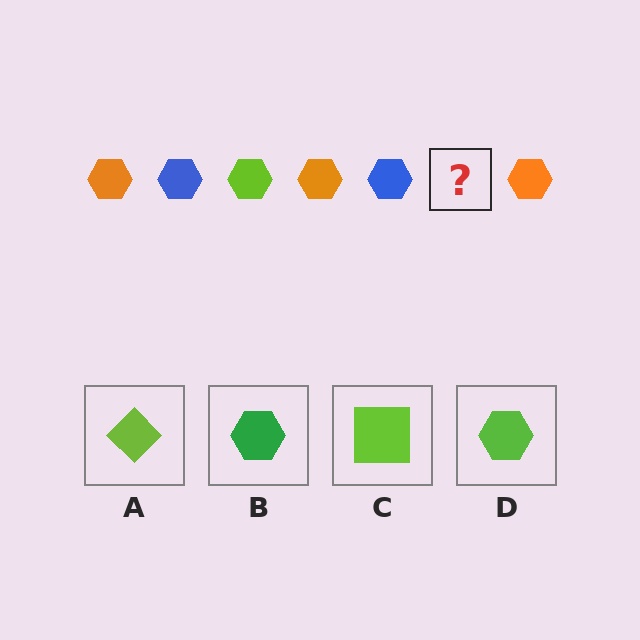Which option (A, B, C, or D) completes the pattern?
D.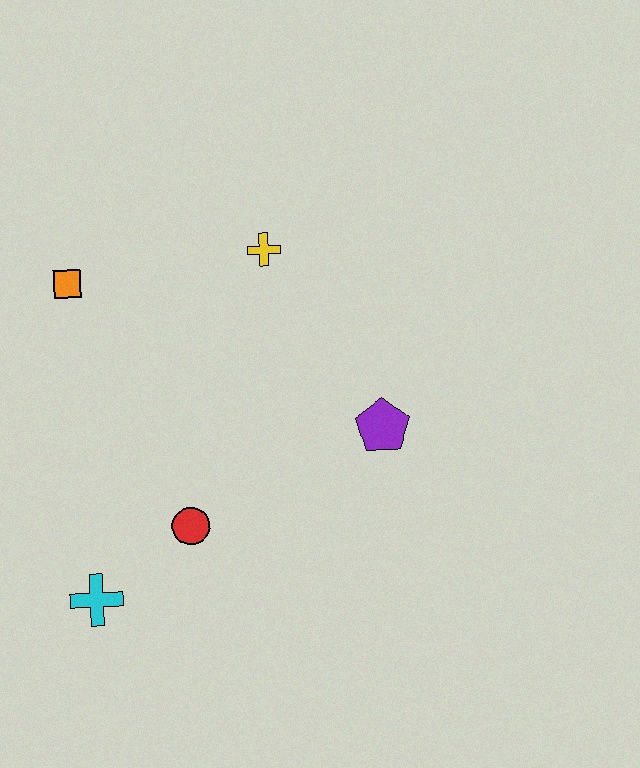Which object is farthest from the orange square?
The purple pentagon is farthest from the orange square.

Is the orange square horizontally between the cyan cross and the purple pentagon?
No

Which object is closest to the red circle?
The cyan cross is closest to the red circle.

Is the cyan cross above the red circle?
No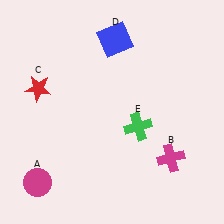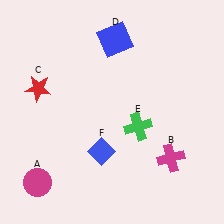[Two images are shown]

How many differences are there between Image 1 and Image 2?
There is 1 difference between the two images.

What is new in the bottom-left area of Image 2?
A blue diamond (F) was added in the bottom-left area of Image 2.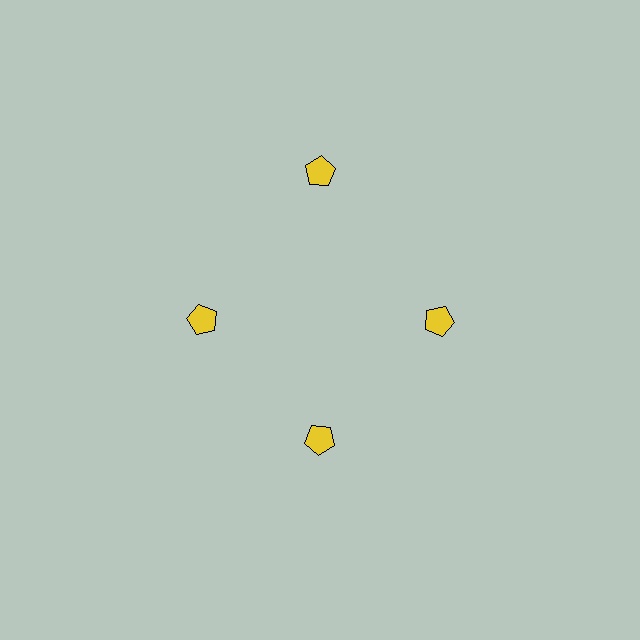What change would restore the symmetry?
The symmetry would be restored by moving it inward, back onto the ring so that all 4 pentagons sit at equal angles and equal distance from the center.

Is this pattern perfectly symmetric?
No. The 4 yellow pentagons are arranged in a ring, but one element near the 12 o'clock position is pushed outward from the center, breaking the 4-fold rotational symmetry.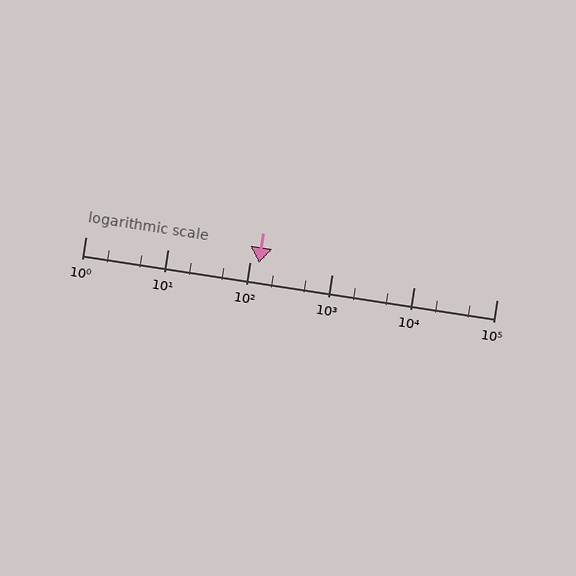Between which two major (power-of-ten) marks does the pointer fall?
The pointer is between 100 and 1000.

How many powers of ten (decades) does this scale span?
The scale spans 5 decades, from 1 to 100000.